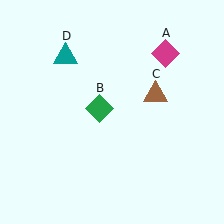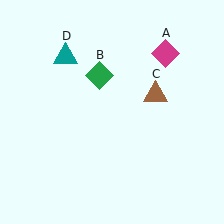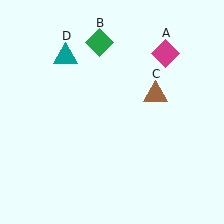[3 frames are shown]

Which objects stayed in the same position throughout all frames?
Magenta diamond (object A) and brown triangle (object C) and teal triangle (object D) remained stationary.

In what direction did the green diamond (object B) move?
The green diamond (object B) moved up.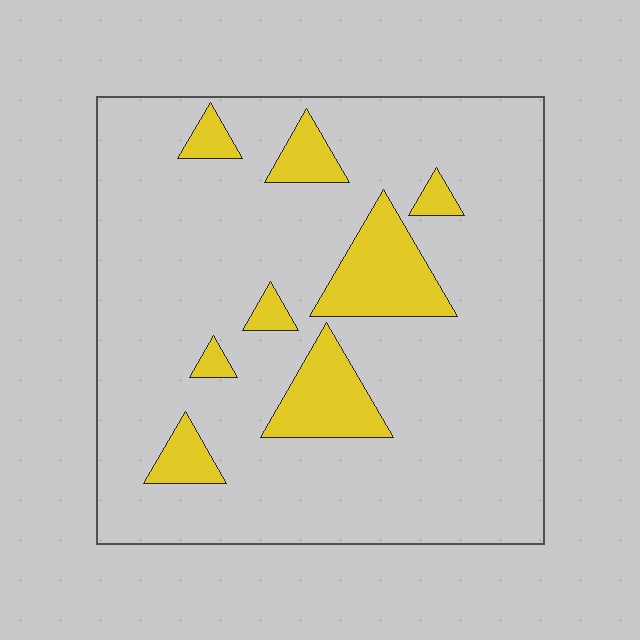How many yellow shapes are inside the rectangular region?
8.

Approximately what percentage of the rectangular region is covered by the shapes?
Approximately 15%.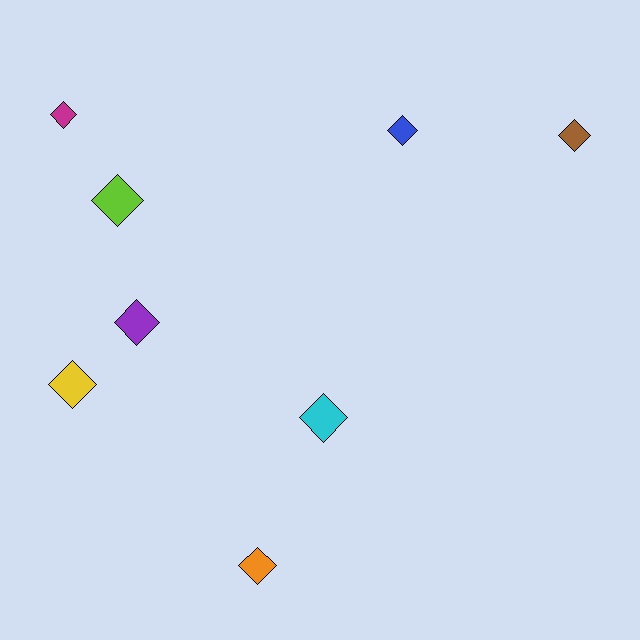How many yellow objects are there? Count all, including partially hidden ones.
There is 1 yellow object.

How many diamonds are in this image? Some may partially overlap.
There are 8 diamonds.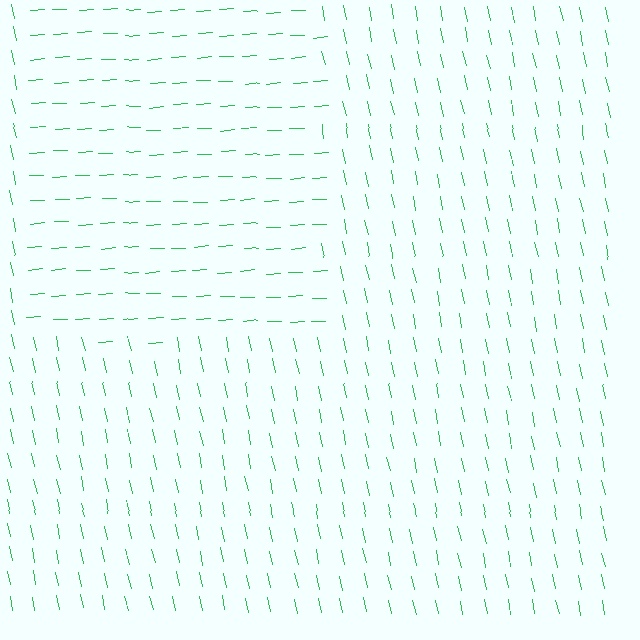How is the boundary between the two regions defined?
The boundary is defined purely by a change in line orientation (approximately 82 degrees difference). All lines are the same color and thickness.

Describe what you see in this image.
The image is filled with small green line segments. A rectangle region in the image has lines oriented differently from the surrounding lines, creating a visible texture boundary.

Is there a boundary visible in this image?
Yes, there is a texture boundary formed by a change in line orientation.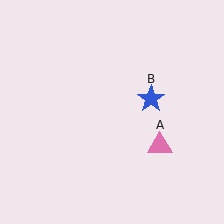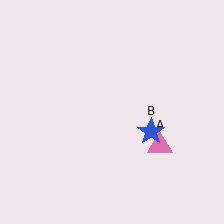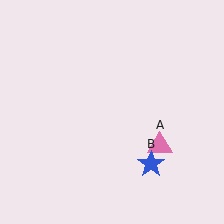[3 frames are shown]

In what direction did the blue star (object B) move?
The blue star (object B) moved down.